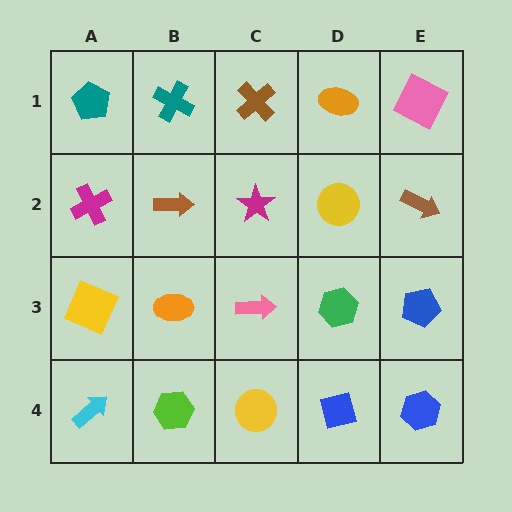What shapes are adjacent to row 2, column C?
A brown cross (row 1, column C), a pink arrow (row 3, column C), a brown arrow (row 2, column B), a yellow circle (row 2, column D).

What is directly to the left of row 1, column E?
An orange ellipse.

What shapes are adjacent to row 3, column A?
A magenta cross (row 2, column A), a cyan arrow (row 4, column A), an orange ellipse (row 3, column B).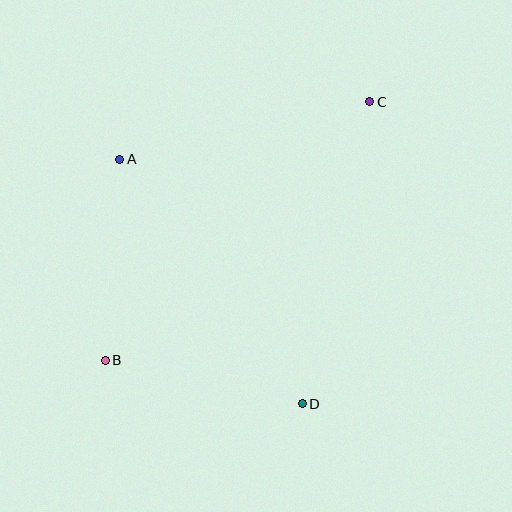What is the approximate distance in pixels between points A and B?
The distance between A and B is approximately 202 pixels.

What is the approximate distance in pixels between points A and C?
The distance between A and C is approximately 257 pixels.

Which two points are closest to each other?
Points B and D are closest to each other.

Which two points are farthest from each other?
Points B and C are farthest from each other.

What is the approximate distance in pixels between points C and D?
The distance between C and D is approximately 309 pixels.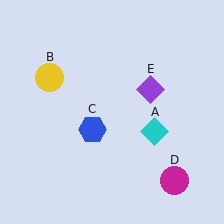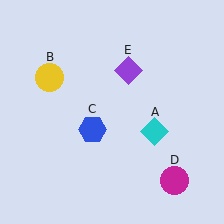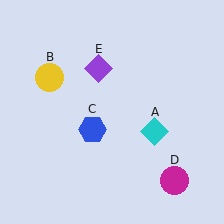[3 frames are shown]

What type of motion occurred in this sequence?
The purple diamond (object E) rotated counterclockwise around the center of the scene.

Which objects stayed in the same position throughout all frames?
Cyan diamond (object A) and yellow circle (object B) and blue hexagon (object C) and magenta circle (object D) remained stationary.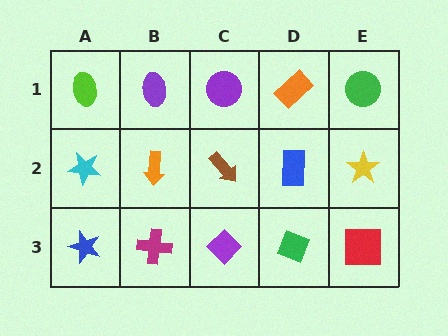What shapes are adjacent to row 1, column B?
An orange arrow (row 2, column B), a lime ellipse (row 1, column A), a purple circle (row 1, column C).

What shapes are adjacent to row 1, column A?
A cyan star (row 2, column A), a purple ellipse (row 1, column B).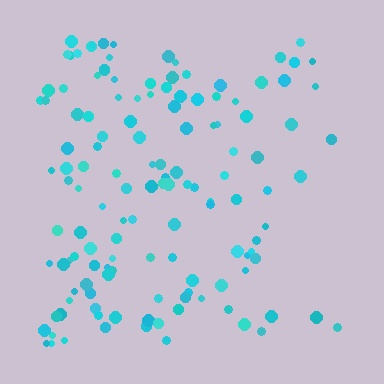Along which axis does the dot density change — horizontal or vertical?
Horizontal.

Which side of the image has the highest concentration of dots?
The left.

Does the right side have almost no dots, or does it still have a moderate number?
Still a moderate number, just noticeably fewer than the left.